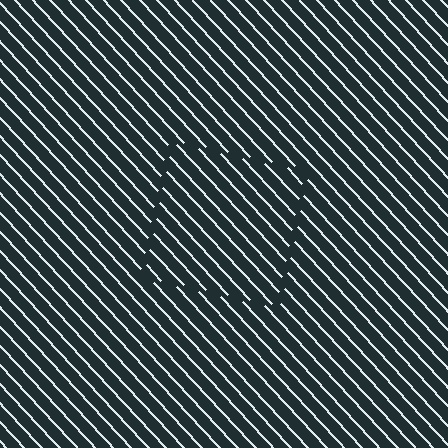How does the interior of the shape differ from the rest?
The interior of the shape contains the same grating, shifted by half a period — the contour is defined by the phase discontinuity where line-ends from the inner and outer gratings abut.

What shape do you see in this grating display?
An illusory square. The interior of the shape contains the same grating, shifted by half a period — the contour is defined by the phase discontinuity where line-ends from the inner and outer gratings abut.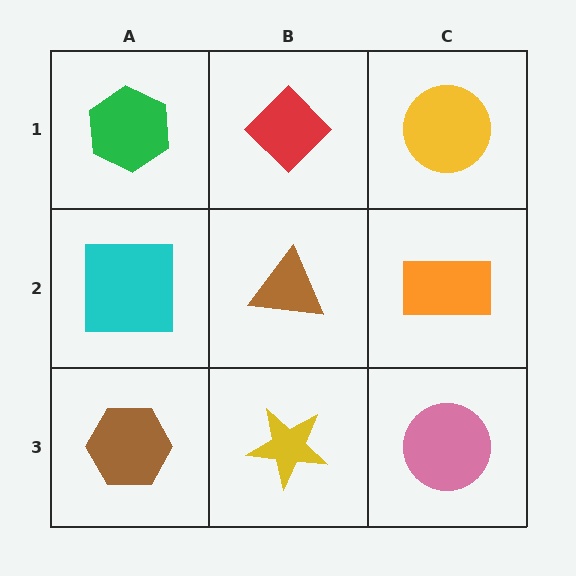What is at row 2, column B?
A brown triangle.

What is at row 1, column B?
A red diamond.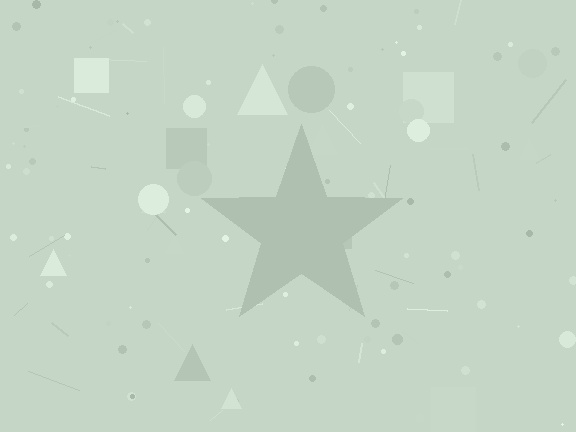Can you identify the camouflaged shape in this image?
The camouflaged shape is a star.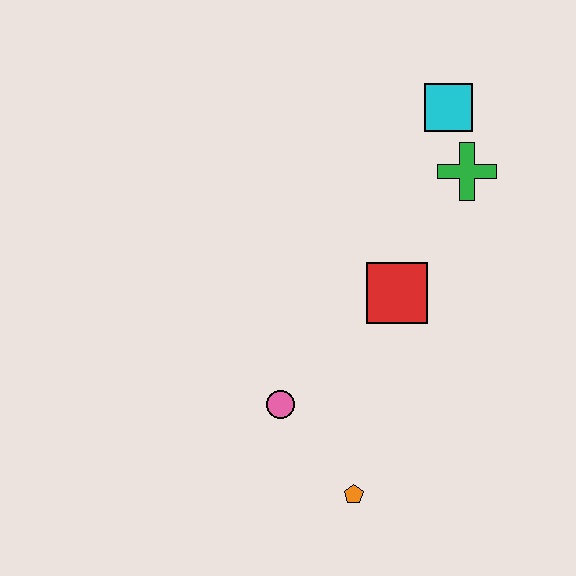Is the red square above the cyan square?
No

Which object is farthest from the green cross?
The orange pentagon is farthest from the green cross.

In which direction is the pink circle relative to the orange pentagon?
The pink circle is above the orange pentagon.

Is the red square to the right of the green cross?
No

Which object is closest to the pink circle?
The orange pentagon is closest to the pink circle.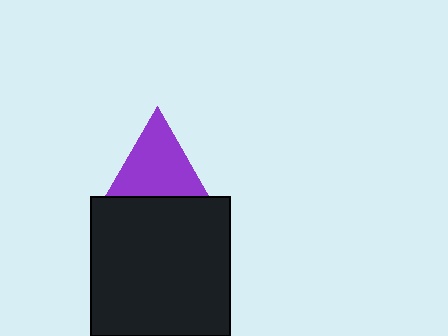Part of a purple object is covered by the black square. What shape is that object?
It is a triangle.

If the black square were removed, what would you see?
You would see the complete purple triangle.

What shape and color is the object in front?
The object in front is a black square.